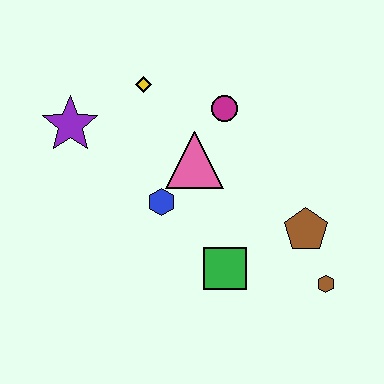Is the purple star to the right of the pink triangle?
No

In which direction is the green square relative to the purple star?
The green square is to the right of the purple star.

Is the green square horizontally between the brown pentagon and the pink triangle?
Yes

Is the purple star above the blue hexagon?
Yes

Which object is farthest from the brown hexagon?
The purple star is farthest from the brown hexagon.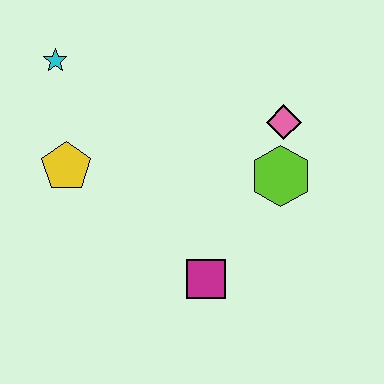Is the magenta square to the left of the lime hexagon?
Yes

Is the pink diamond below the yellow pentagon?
No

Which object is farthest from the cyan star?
The magenta square is farthest from the cyan star.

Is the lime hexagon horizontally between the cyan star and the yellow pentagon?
No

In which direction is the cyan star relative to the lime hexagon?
The cyan star is to the left of the lime hexagon.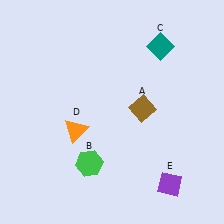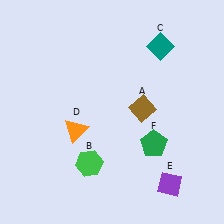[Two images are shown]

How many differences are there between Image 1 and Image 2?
There is 1 difference between the two images.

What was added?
A green pentagon (F) was added in Image 2.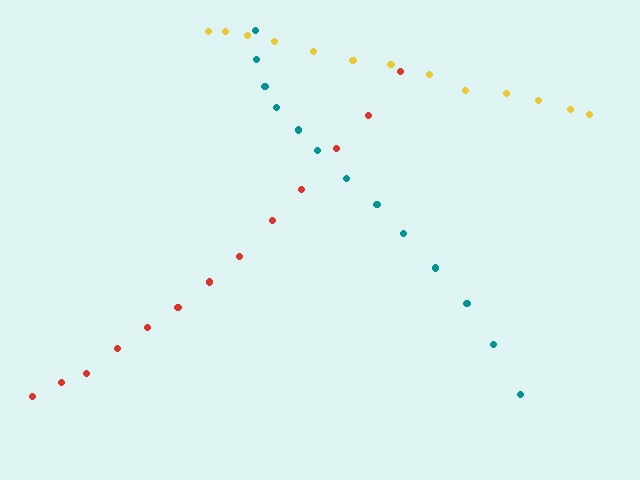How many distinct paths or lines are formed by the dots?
There are 3 distinct paths.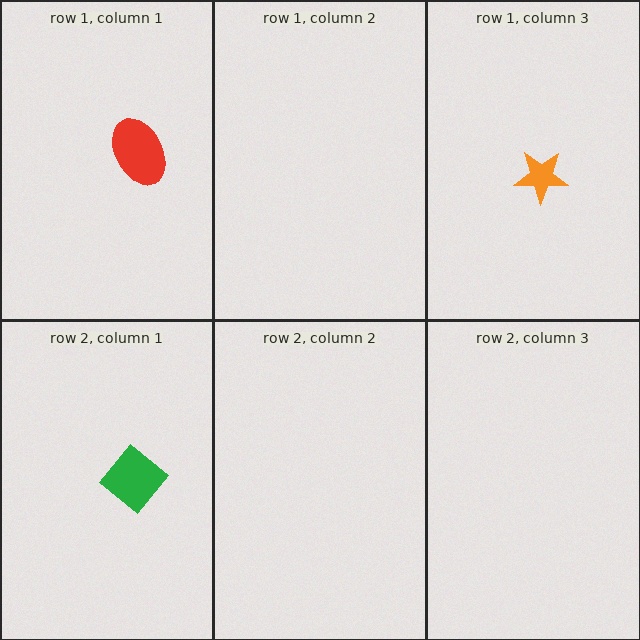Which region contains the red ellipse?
The row 1, column 1 region.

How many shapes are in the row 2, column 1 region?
1.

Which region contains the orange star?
The row 1, column 3 region.